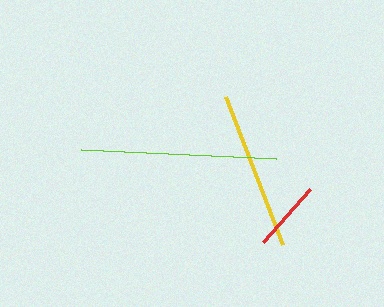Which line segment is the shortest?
The red line is the shortest at approximately 71 pixels.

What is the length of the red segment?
The red segment is approximately 71 pixels long.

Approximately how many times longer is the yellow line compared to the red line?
The yellow line is approximately 2.2 times the length of the red line.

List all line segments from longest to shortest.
From longest to shortest: lime, yellow, red.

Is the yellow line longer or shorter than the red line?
The yellow line is longer than the red line.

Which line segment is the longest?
The lime line is the longest at approximately 195 pixels.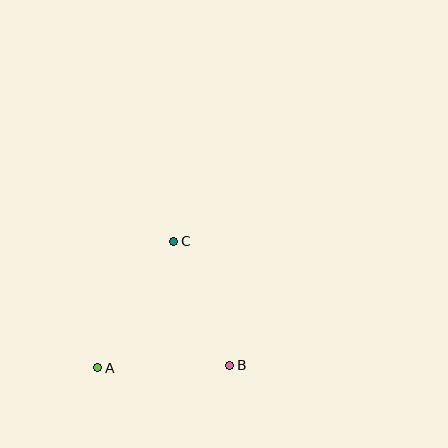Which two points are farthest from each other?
Points A and C are farthest from each other.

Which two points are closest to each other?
Points A and B are closest to each other.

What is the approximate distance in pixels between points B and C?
The distance between B and C is approximately 136 pixels.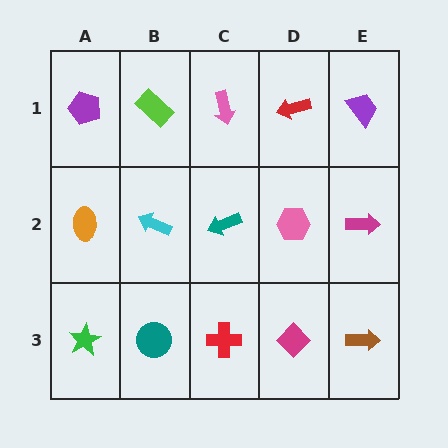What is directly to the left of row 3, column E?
A magenta diamond.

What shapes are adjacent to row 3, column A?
An orange ellipse (row 2, column A), a teal circle (row 3, column B).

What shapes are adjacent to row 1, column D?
A pink hexagon (row 2, column D), a pink arrow (row 1, column C), a purple trapezoid (row 1, column E).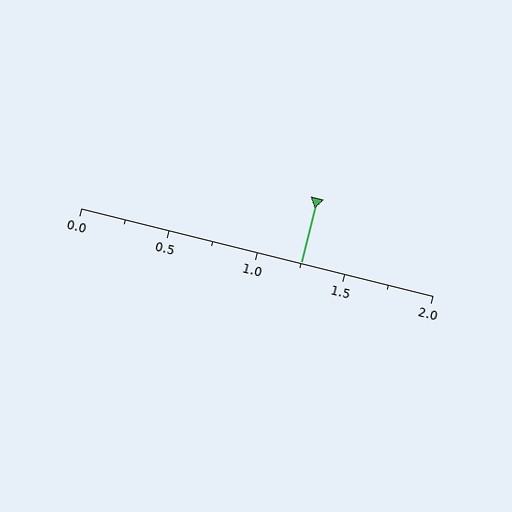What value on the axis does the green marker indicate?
The marker indicates approximately 1.25.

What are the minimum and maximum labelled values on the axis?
The axis runs from 0.0 to 2.0.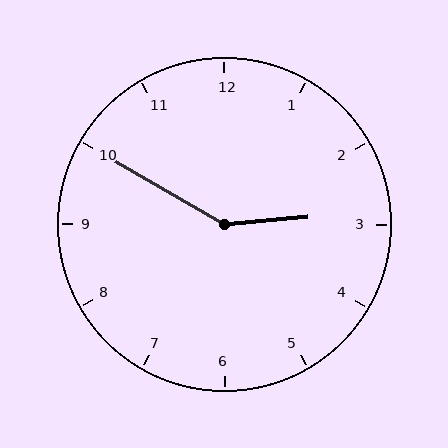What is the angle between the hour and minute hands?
Approximately 145 degrees.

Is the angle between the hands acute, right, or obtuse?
It is obtuse.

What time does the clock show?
2:50.